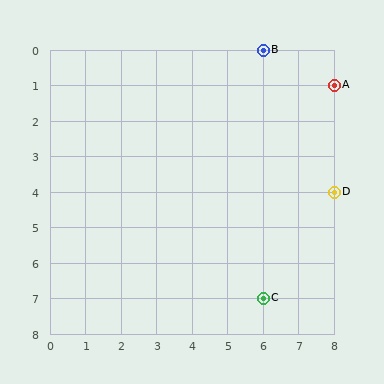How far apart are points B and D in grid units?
Points B and D are 2 columns and 4 rows apart (about 4.5 grid units diagonally).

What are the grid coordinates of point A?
Point A is at grid coordinates (8, 1).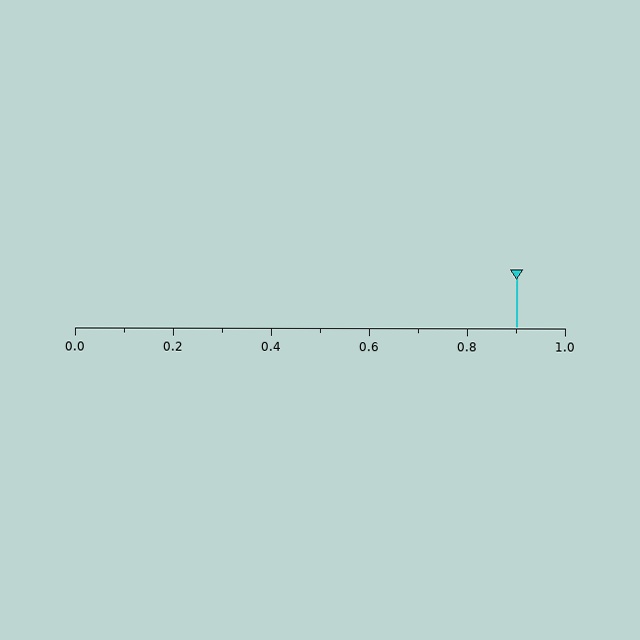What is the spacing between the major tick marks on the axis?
The major ticks are spaced 0.2 apart.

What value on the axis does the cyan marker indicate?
The marker indicates approximately 0.9.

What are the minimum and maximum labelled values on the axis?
The axis runs from 0.0 to 1.0.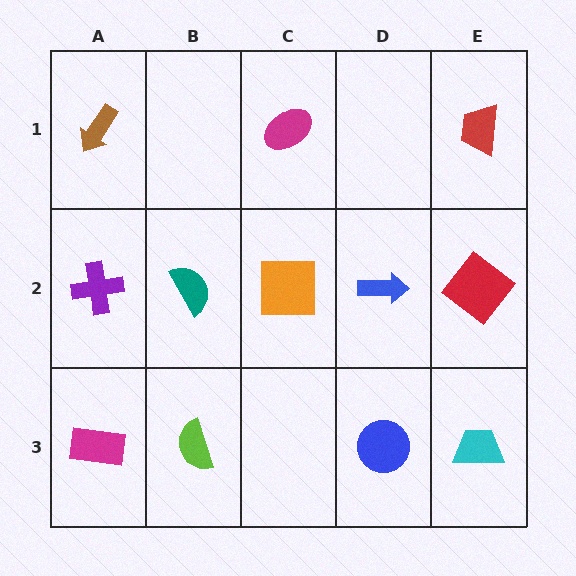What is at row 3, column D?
A blue circle.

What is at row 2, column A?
A purple cross.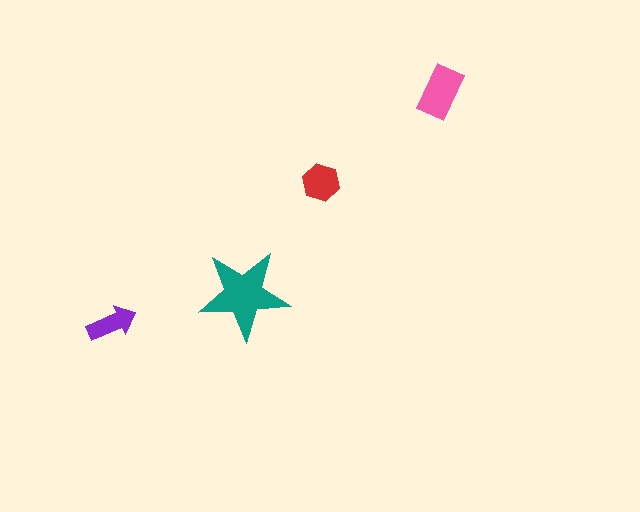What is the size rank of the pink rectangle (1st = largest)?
2nd.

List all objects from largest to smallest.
The teal star, the pink rectangle, the red hexagon, the purple arrow.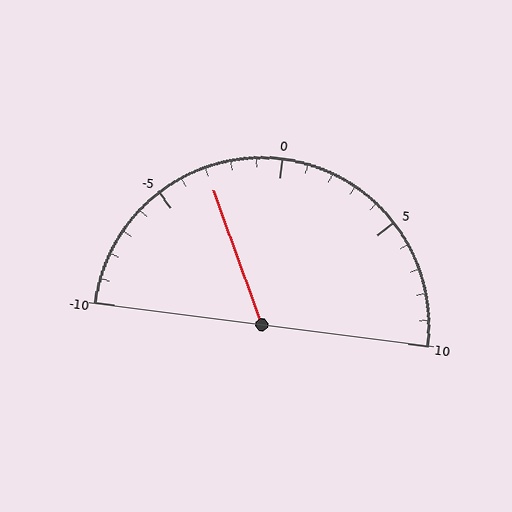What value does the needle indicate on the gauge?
The needle indicates approximately -3.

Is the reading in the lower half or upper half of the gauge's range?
The reading is in the lower half of the range (-10 to 10).